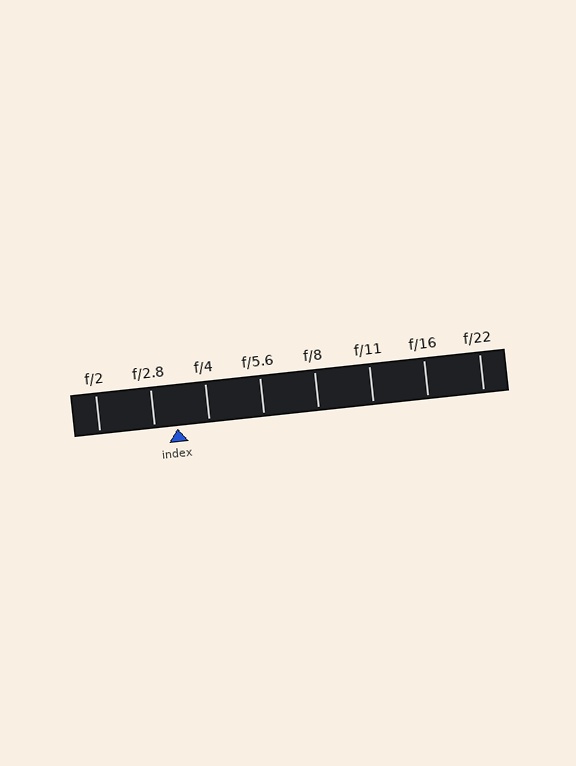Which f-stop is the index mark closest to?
The index mark is closest to f/2.8.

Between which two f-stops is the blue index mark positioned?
The index mark is between f/2.8 and f/4.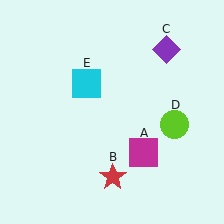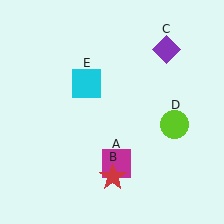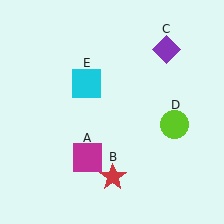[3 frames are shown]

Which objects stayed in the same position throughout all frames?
Red star (object B) and purple diamond (object C) and lime circle (object D) and cyan square (object E) remained stationary.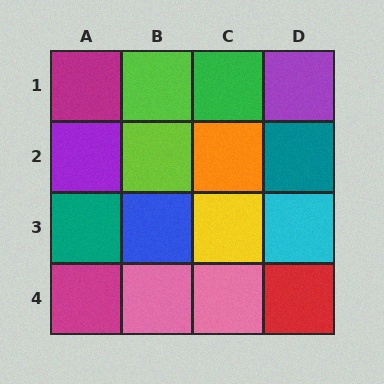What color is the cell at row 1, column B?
Lime.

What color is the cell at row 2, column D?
Teal.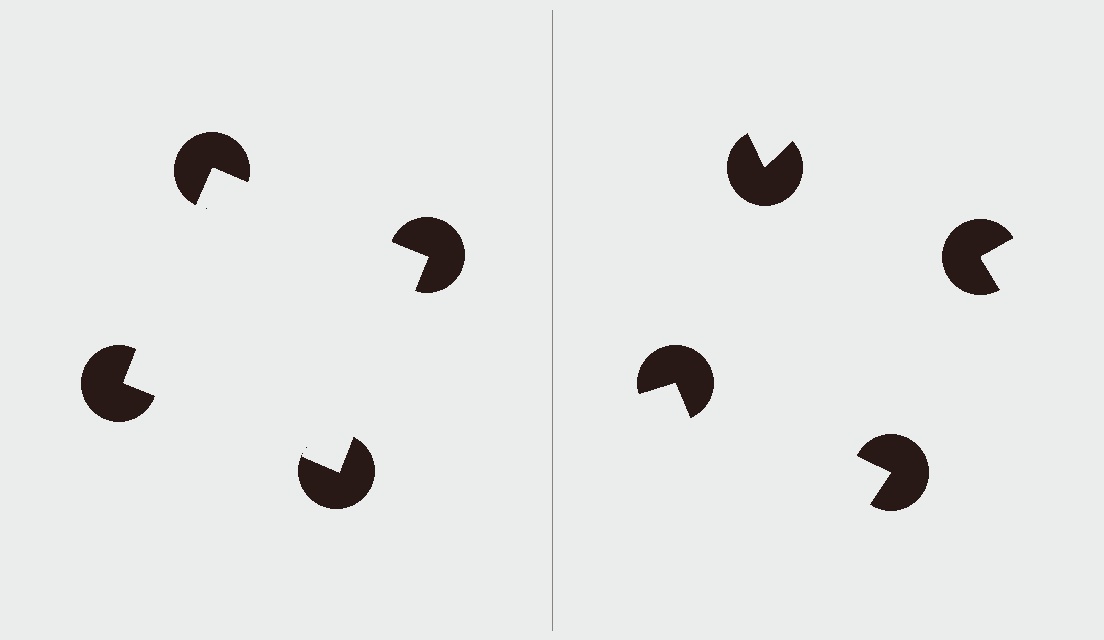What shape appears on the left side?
An illusory square.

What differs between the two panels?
The pac-man discs are positioned identically on both sides; only the wedge orientations differ. On the left they align to a square; on the right they are misaligned.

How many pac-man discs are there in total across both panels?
8 — 4 on each side.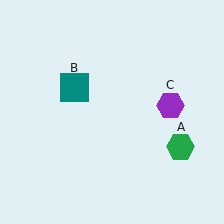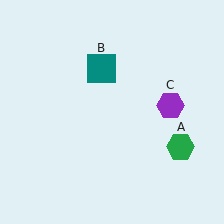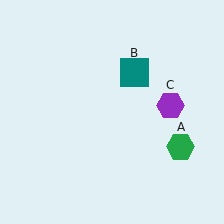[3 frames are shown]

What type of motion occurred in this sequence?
The teal square (object B) rotated clockwise around the center of the scene.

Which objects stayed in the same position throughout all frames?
Green hexagon (object A) and purple hexagon (object C) remained stationary.